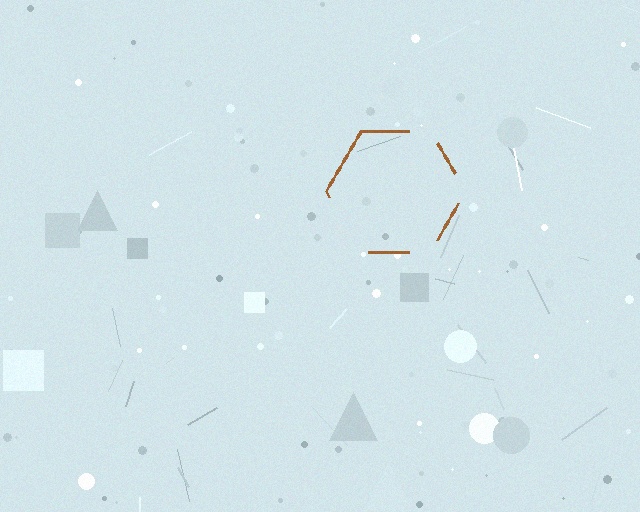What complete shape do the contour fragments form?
The contour fragments form a hexagon.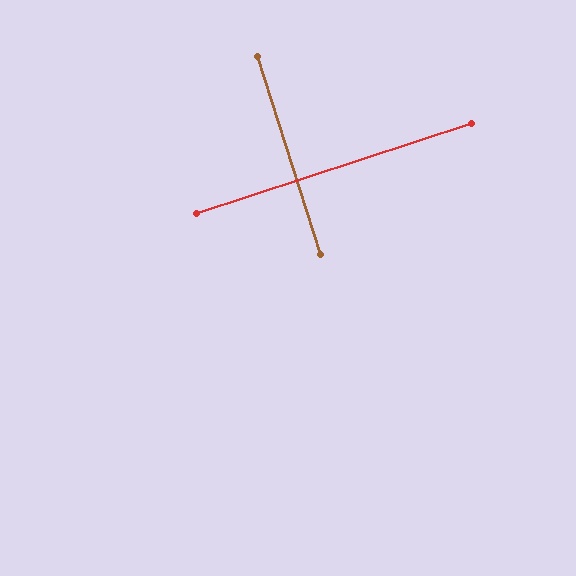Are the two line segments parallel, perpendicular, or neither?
Perpendicular — they meet at approximately 89°.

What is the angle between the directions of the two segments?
Approximately 89 degrees.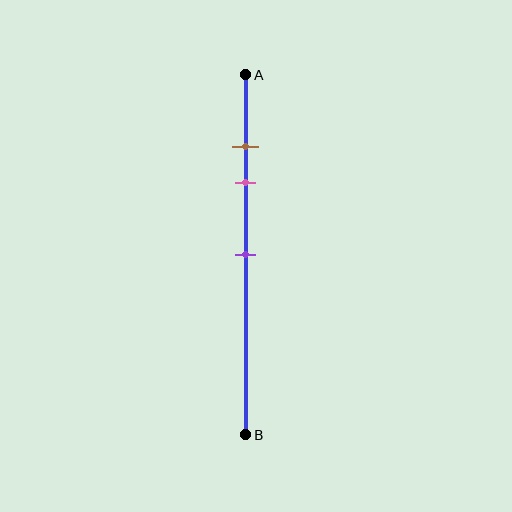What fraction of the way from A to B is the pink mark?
The pink mark is approximately 30% (0.3) of the way from A to B.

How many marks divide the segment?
There are 3 marks dividing the segment.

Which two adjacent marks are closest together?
The brown and pink marks are the closest adjacent pair.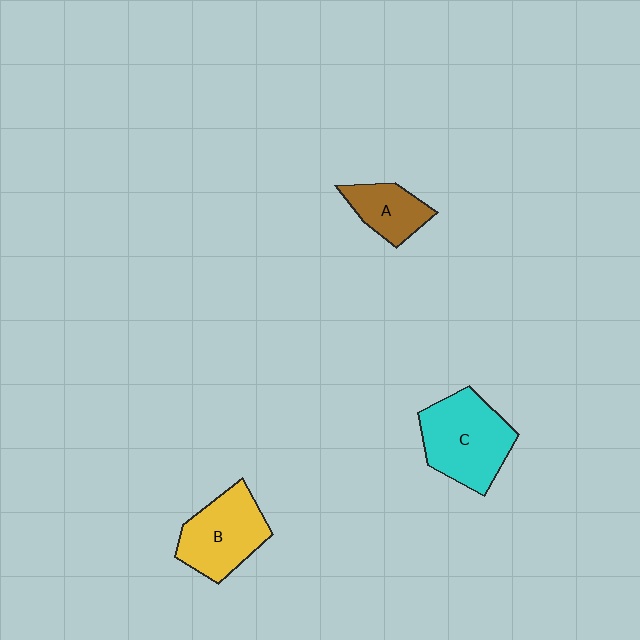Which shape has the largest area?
Shape C (cyan).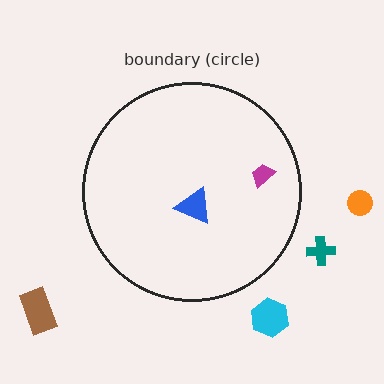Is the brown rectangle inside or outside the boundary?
Outside.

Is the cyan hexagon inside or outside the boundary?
Outside.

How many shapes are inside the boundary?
2 inside, 4 outside.